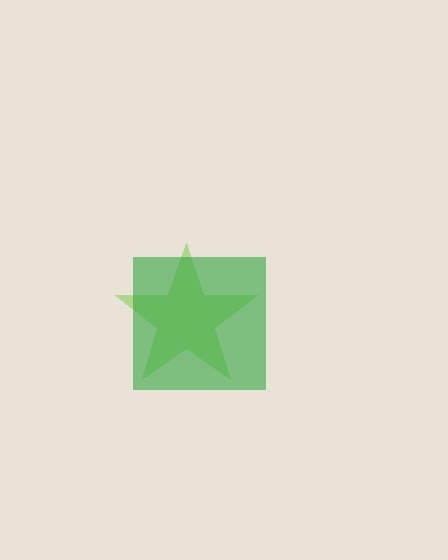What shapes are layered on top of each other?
The layered shapes are: a lime star, a green square.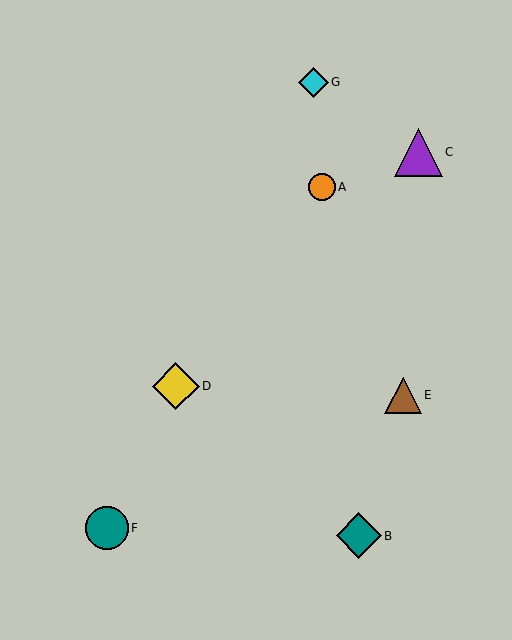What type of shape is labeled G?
Shape G is a cyan diamond.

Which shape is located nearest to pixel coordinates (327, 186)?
The orange circle (labeled A) at (322, 187) is nearest to that location.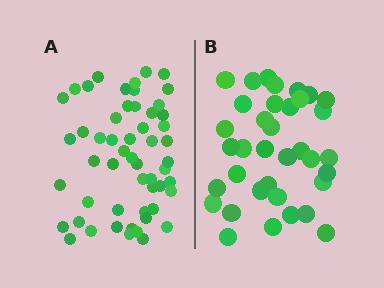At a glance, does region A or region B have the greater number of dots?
Region A (the left region) has more dots.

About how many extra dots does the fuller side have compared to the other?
Region A has approximately 20 more dots than region B.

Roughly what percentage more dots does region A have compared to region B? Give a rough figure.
About 50% more.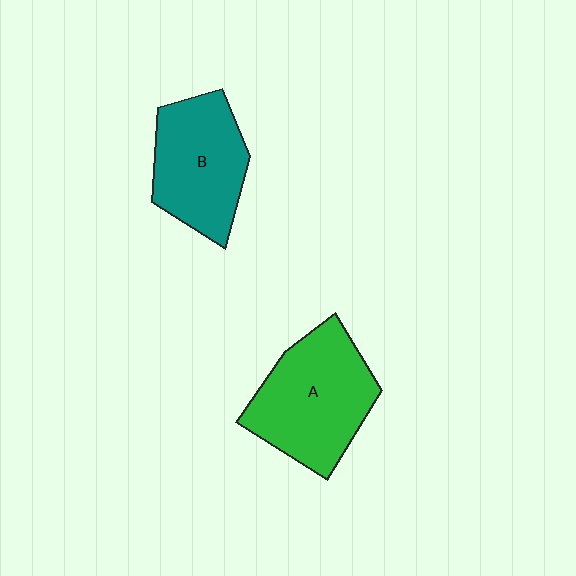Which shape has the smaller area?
Shape B (teal).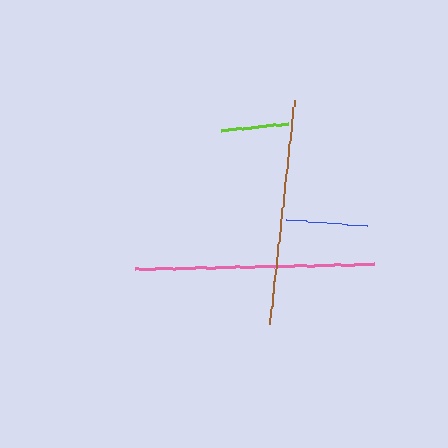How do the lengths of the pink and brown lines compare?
The pink and brown lines are approximately the same length.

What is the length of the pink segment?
The pink segment is approximately 240 pixels long.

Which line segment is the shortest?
The lime line is the shortest at approximately 68 pixels.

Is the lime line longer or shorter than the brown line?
The brown line is longer than the lime line.